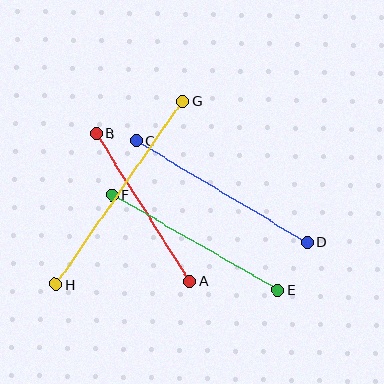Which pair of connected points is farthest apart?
Points G and H are farthest apart.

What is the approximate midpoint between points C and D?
The midpoint is at approximately (222, 192) pixels.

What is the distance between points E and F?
The distance is approximately 191 pixels.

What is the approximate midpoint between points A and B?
The midpoint is at approximately (143, 208) pixels.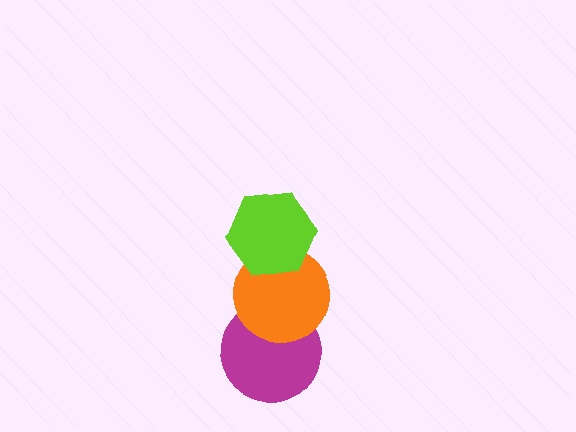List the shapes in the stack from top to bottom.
From top to bottom: the lime hexagon, the orange circle, the magenta circle.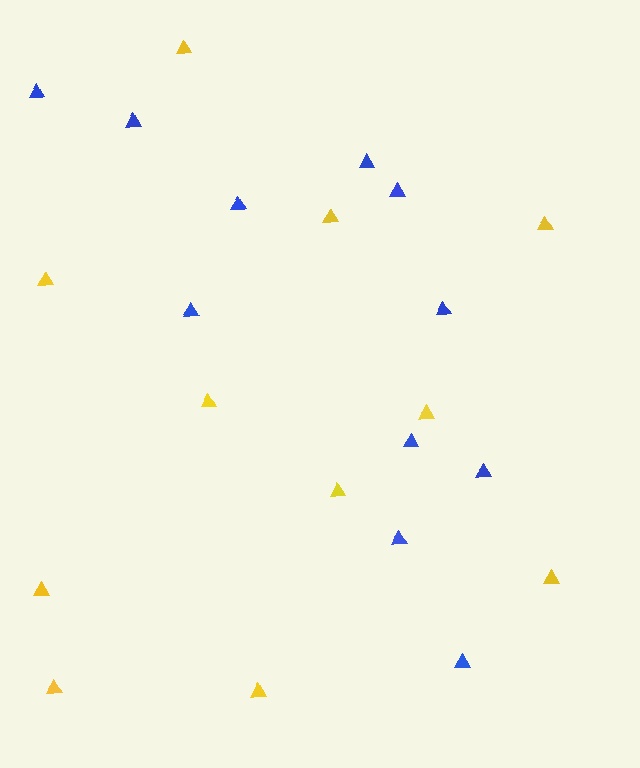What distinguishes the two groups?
There are 2 groups: one group of blue triangles (11) and one group of yellow triangles (11).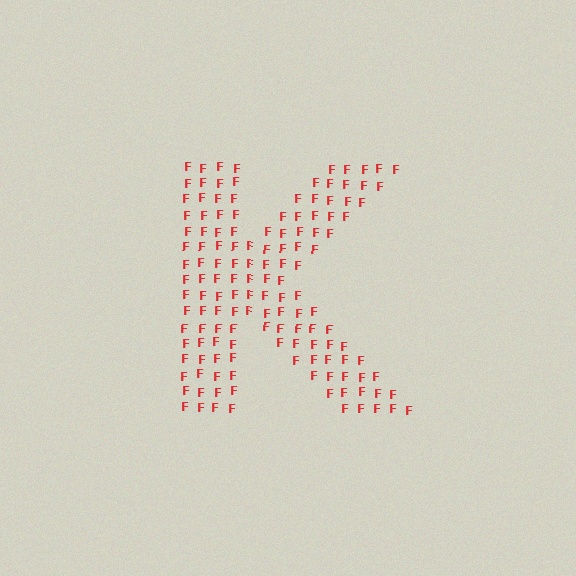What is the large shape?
The large shape is the letter K.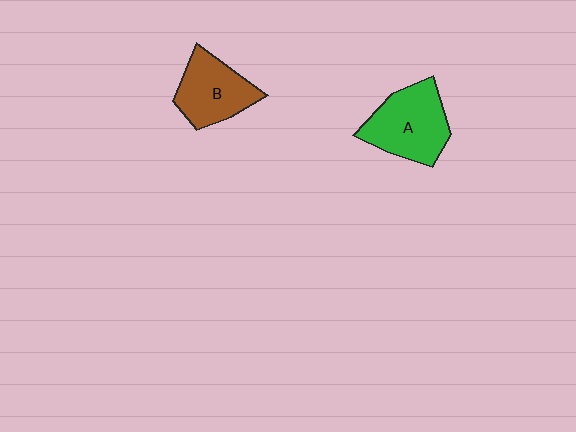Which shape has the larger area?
Shape A (green).